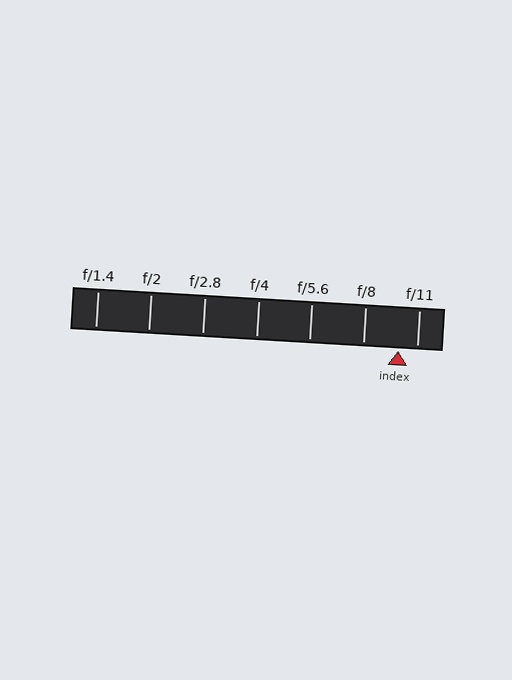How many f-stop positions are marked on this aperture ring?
There are 7 f-stop positions marked.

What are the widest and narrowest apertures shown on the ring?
The widest aperture shown is f/1.4 and the narrowest is f/11.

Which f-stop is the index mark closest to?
The index mark is closest to f/11.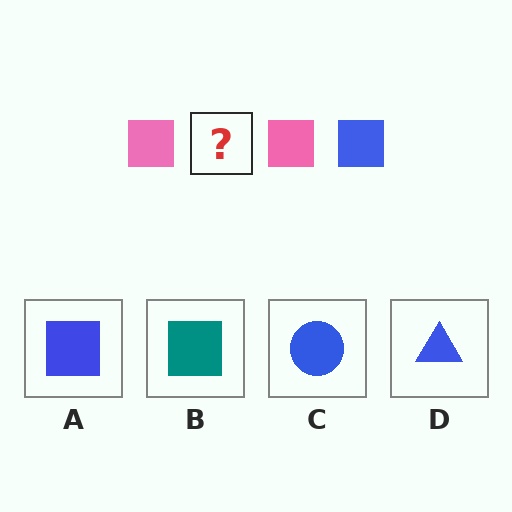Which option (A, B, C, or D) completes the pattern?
A.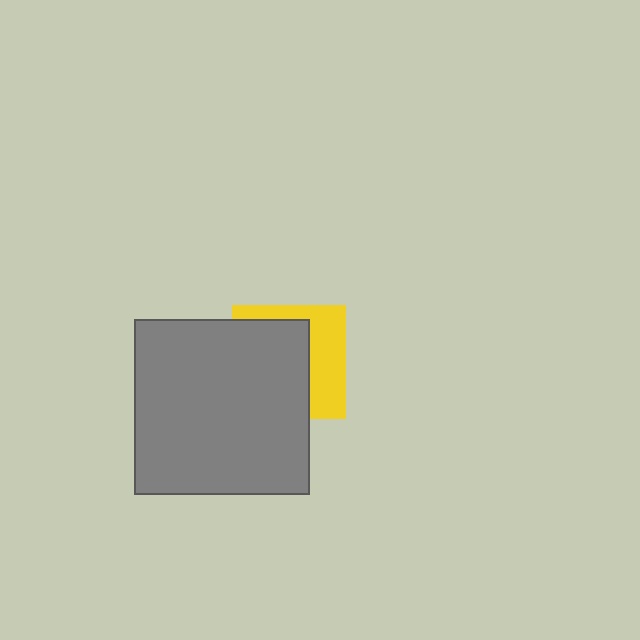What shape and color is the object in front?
The object in front is a gray square.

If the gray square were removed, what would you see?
You would see the complete yellow square.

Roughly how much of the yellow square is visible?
A small part of it is visible (roughly 40%).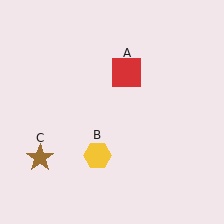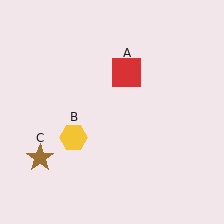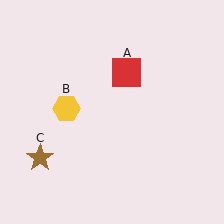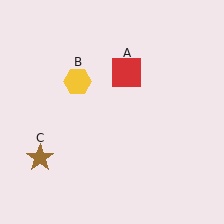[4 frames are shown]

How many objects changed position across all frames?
1 object changed position: yellow hexagon (object B).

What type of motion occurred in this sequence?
The yellow hexagon (object B) rotated clockwise around the center of the scene.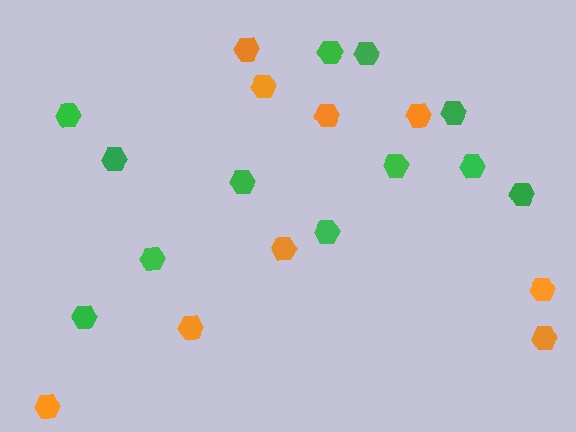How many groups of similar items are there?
There are 2 groups: one group of orange hexagons (9) and one group of green hexagons (12).